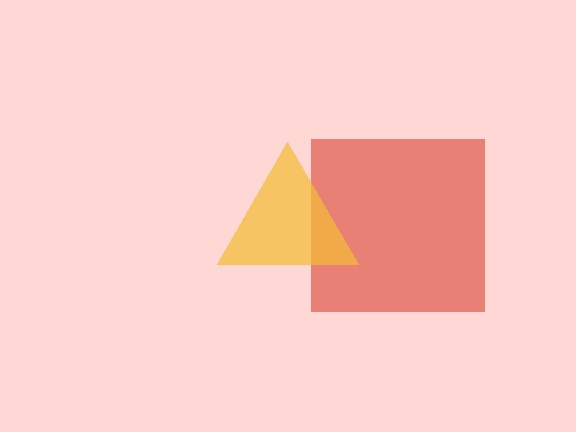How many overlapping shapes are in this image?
There are 2 overlapping shapes in the image.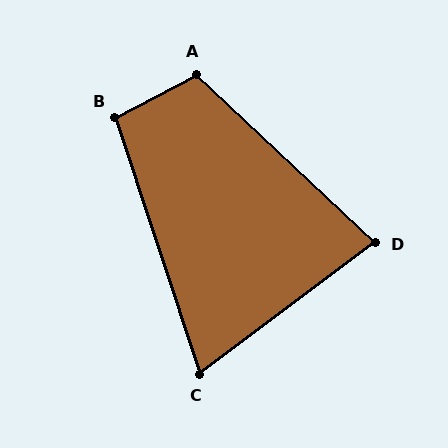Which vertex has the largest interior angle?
A, at approximately 109 degrees.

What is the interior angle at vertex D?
Approximately 80 degrees (acute).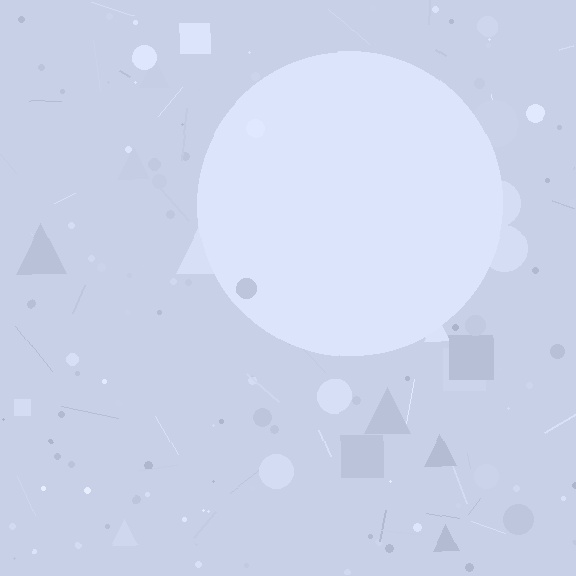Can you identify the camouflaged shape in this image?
The camouflaged shape is a circle.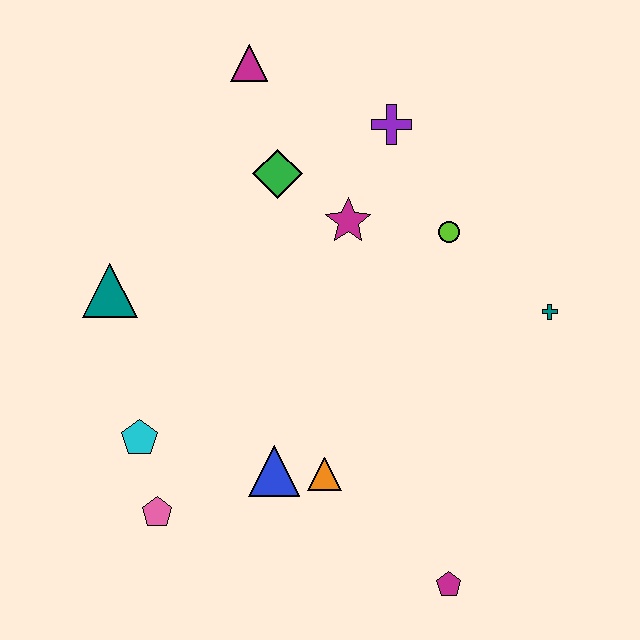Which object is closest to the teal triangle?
The cyan pentagon is closest to the teal triangle.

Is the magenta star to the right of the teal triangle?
Yes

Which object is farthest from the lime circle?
The pink pentagon is farthest from the lime circle.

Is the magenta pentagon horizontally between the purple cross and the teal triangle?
No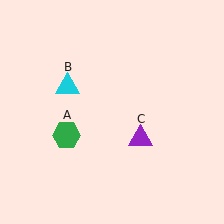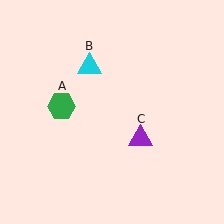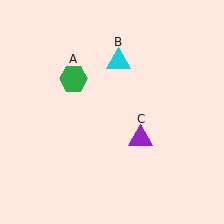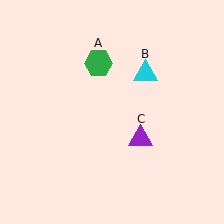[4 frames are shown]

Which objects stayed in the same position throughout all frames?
Purple triangle (object C) remained stationary.